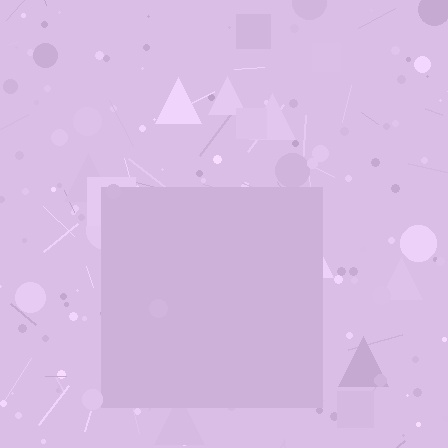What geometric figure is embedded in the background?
A square is embedded in the background.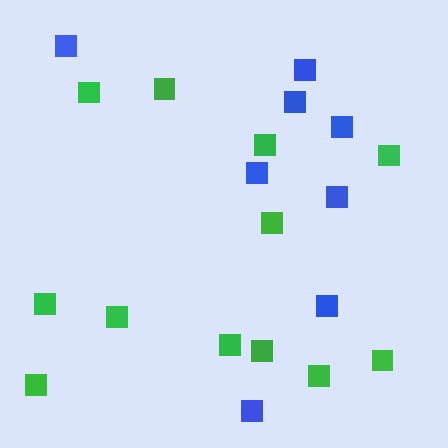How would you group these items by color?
There are 2 groups: one group of green squares (12) and one group of blue squares (8).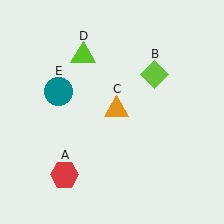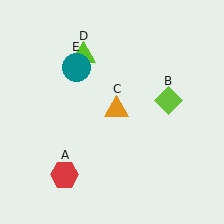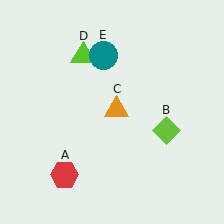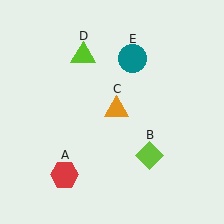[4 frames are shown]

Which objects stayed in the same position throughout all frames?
Red hexagon (object A) and orange triangle (object C) and lime triangle (object D) remained stationary.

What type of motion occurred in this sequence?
The lime diamond (object B), teal circle (object E) rotated clockwise around the center of the scene.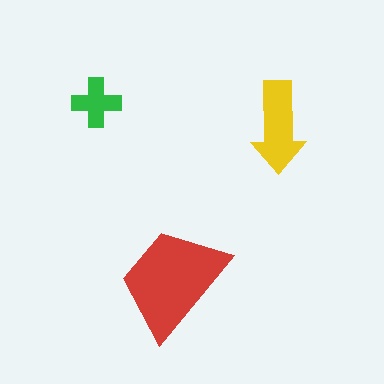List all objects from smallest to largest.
The green cross, the yellow arrow, the red trapezoid.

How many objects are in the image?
There are 3 objects in the image.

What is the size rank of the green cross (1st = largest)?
3rd.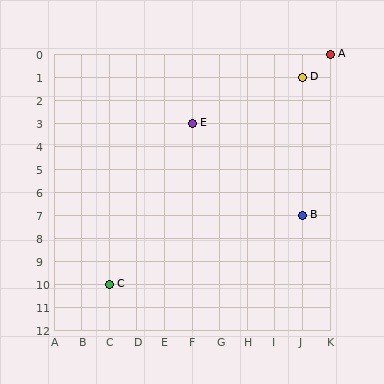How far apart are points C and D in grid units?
Points C and D are 7 columns and 9 rows apart (about 11.4 grid units diagonally).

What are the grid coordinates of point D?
Point D is at grid coordinates (J, 1).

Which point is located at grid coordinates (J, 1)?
Point D is at (J, 1).